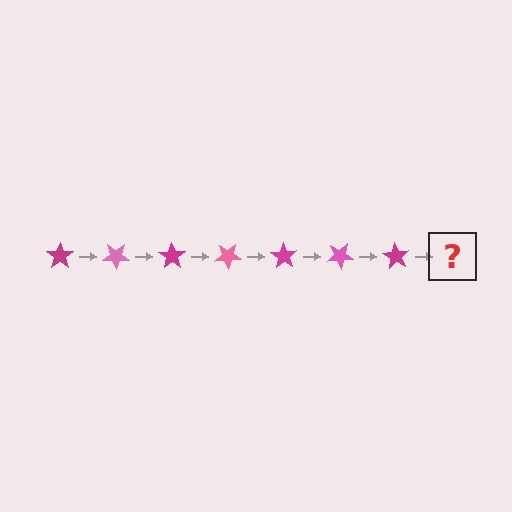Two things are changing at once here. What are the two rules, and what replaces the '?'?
The two rules are that it rotates 35 degrees each step and the color cycles through magenta and pink. The '?' should be a pink star, rotated 245 degrees from the start.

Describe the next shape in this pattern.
It should be a pink star, rotated 245 degrees from the start.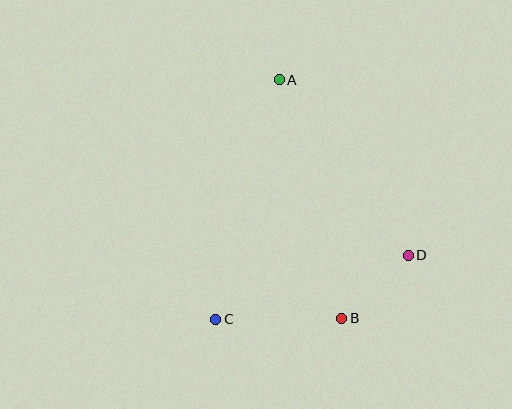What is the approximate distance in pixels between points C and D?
The distance between C and D is approximately 203 pixels.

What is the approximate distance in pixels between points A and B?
The distance between A and B is approximately 246 pixels.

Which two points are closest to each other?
Points B and D are closest to each other.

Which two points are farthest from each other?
Points A and C are farthest from each other.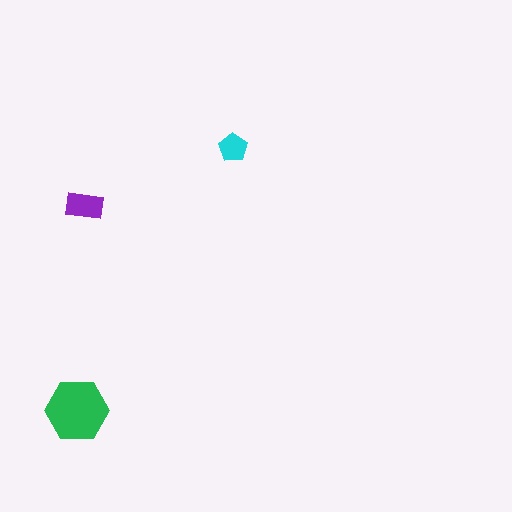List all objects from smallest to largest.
The cyan pentagon, the purple rectangle, the green hexagon.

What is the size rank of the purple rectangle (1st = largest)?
2nd.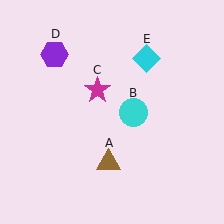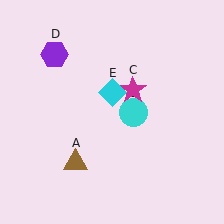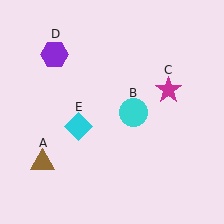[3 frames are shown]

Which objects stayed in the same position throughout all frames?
Cyan circle (object B) and purple hexagon (object D) remained stationary.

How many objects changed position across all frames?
3 objects changed position: brown triangle (object A), magenta star (object C), cyan diamond (object E).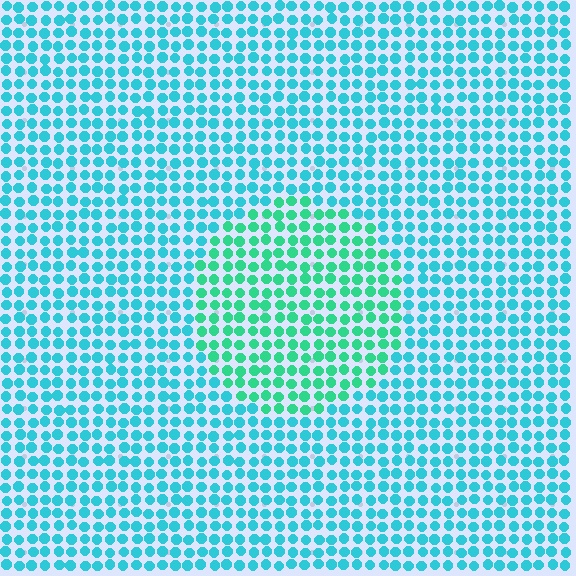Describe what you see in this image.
The image is filled with small cyan elements in a uniform arrangement. A circle-shaped region is visible where the elements are tinted to a slightly different hue, forming a subtle color boundary.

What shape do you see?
I see a circle.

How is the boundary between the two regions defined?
The boundary is defined purely by a slight shift in hue (about 32 degrees). Spacing, size, and orientation are identical on both sides.